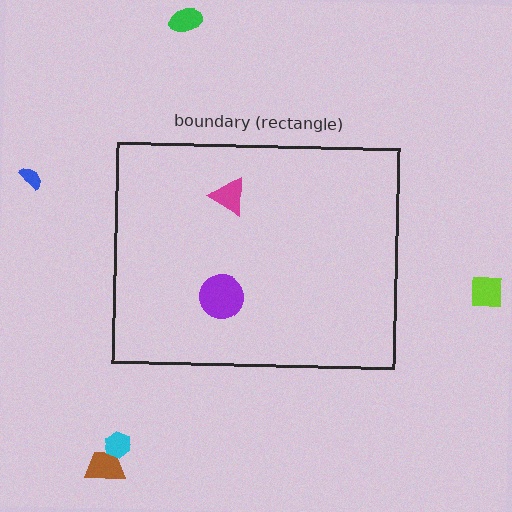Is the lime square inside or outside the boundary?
Outside.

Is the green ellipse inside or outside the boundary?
Outside.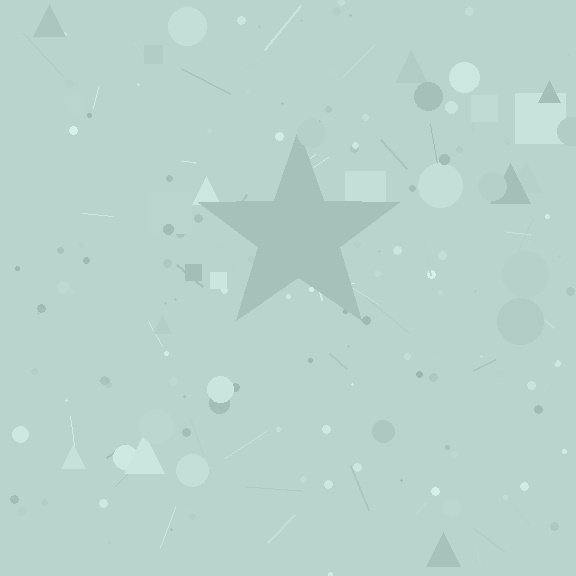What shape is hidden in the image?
A star is hidden in the image.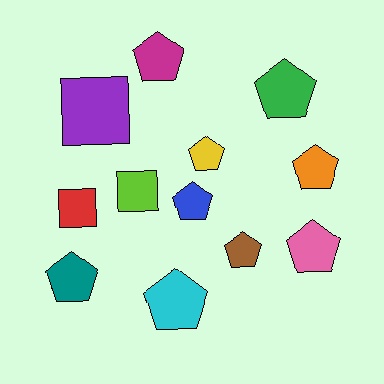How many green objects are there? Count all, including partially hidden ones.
There is 1 green object.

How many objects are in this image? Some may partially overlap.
There are 12 objects.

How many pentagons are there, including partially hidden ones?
There are 9 pentagons.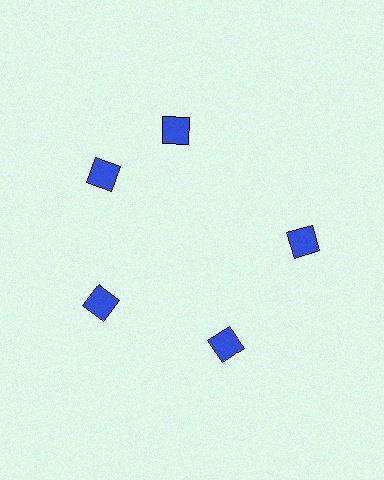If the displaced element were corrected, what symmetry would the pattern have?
It would have 5-fold rotational symmetry — the pattern would map onto itself every 72 degrees.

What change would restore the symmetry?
The symmetry would be restored by rotating it back into even spacing with its neighbors so that all 5 diamonds sit at equal angles and equal distance from the center.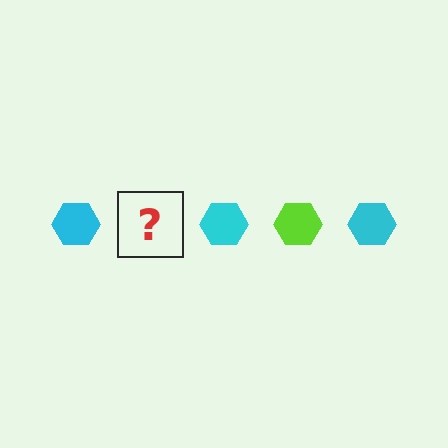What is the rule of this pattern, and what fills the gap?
The rule is that the pattern cycles through cyan, lime hexagons. The gap should be filled with a lime hexagon.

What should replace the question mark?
The question mark should be replaced with a lime hexagon.